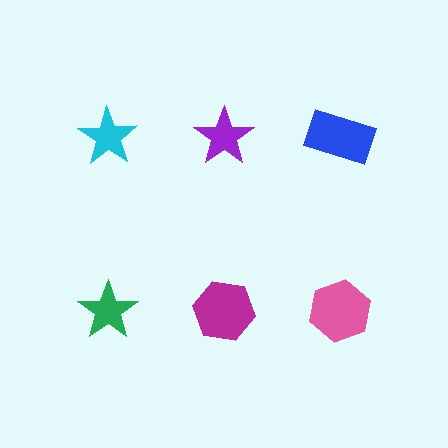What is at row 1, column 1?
A cyan star.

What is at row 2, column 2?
A magenta hexagon.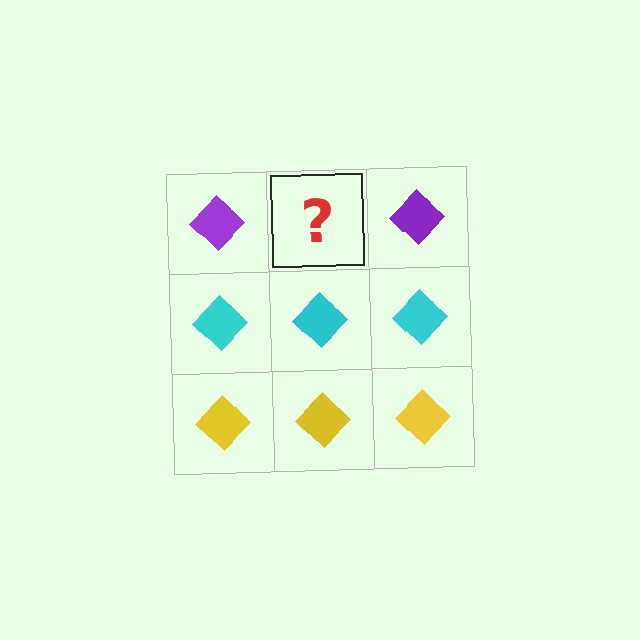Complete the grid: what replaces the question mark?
The question mark should be replaced with a purple diamond.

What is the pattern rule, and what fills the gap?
The rule is that each row has a consistent color. The gap should be filled with a purple diamond.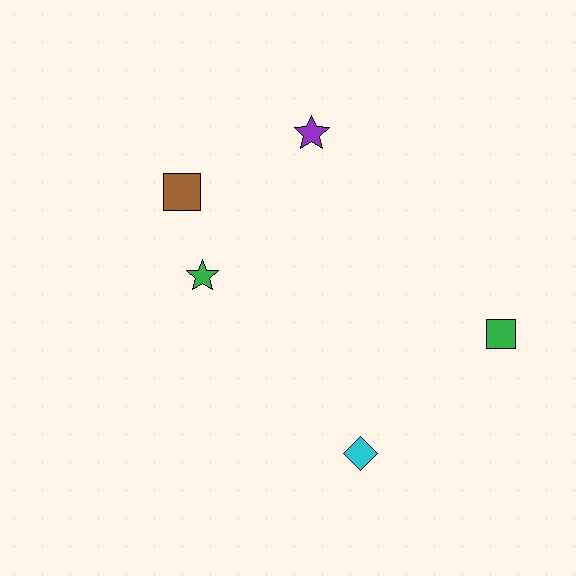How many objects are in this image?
There are 5 objects.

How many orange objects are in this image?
There are no orange objects.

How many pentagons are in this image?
There are no pentagons.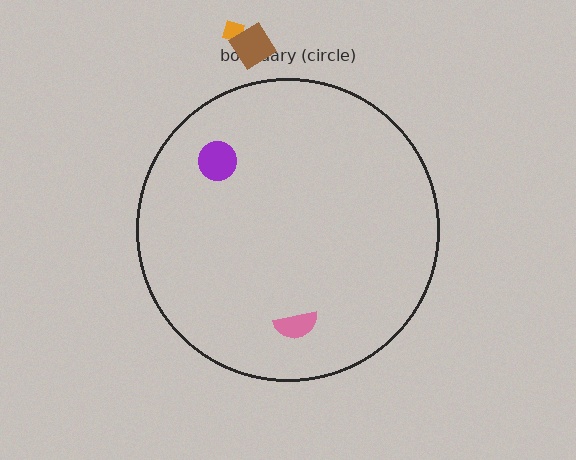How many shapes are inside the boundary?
2 inside, 2 outside.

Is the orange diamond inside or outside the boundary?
Outside.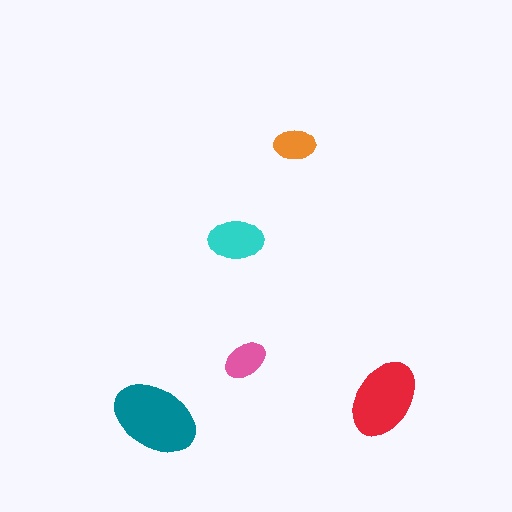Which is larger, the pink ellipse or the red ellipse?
The red one.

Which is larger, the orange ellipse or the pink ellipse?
The pink one.